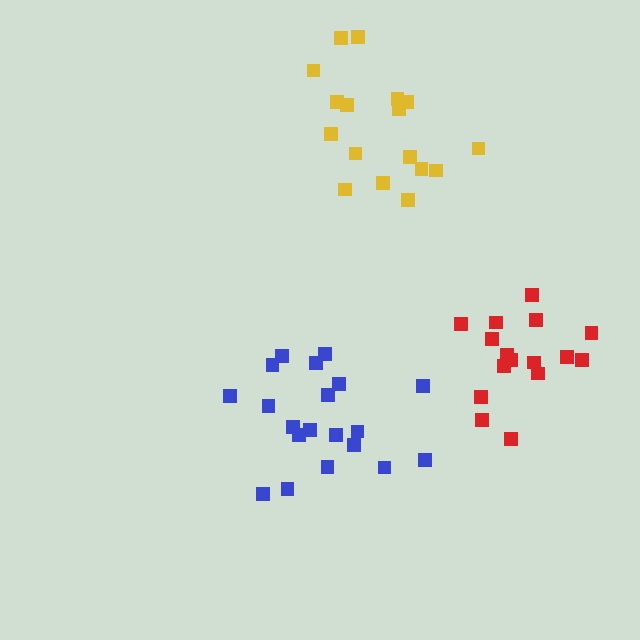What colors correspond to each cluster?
The clusters are colored: red, yellow, blue.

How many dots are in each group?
Group 1: 16 dots, Group 2: 17 dots, Group 3: 20 dots (53 total).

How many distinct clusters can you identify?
There are 3 distinct clusters.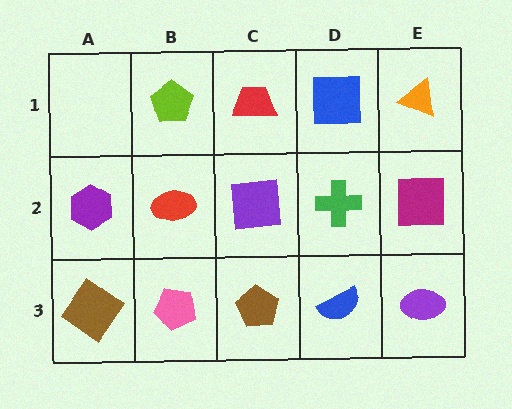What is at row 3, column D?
A blue semicircle.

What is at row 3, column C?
A brown pentagon.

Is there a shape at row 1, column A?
No, that cell is empty.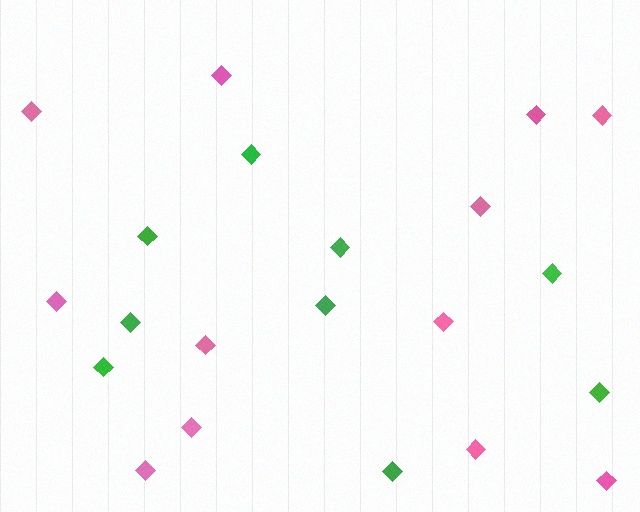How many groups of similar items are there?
There are 2 groups: one group of pink diamonds (12) and one group of green diamonds (9).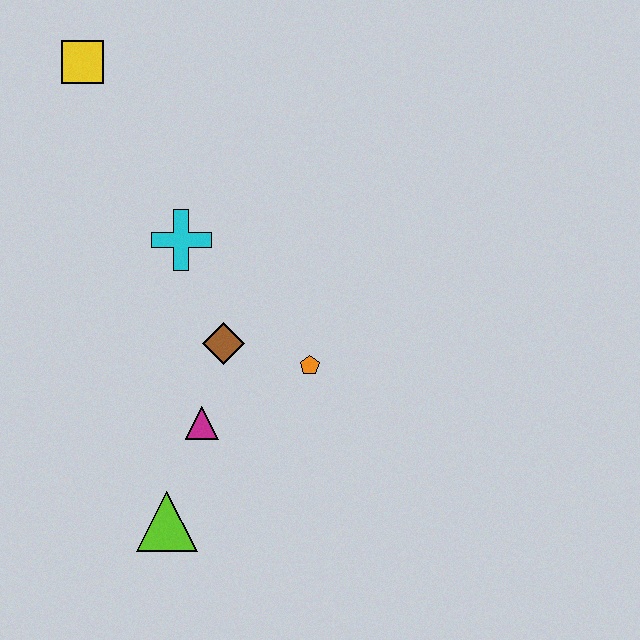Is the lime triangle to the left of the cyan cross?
Yes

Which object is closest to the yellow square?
The cyan cross is closest to the yellow square.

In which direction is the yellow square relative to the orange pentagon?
The yellow square is above the orange pentagon.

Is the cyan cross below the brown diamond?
No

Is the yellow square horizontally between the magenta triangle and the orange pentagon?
No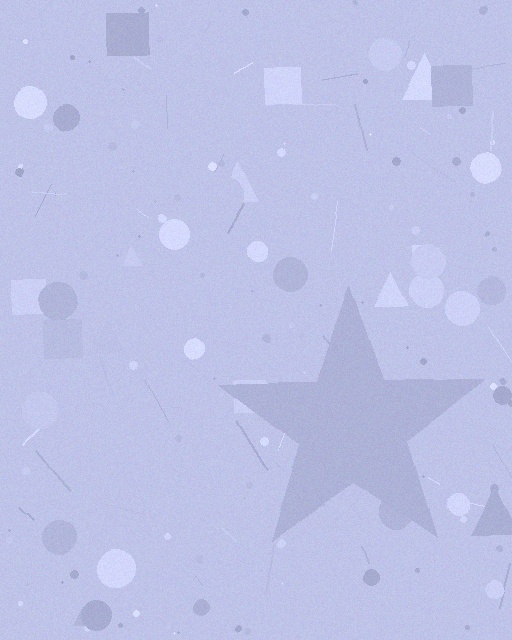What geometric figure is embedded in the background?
A star is embedded in the background.